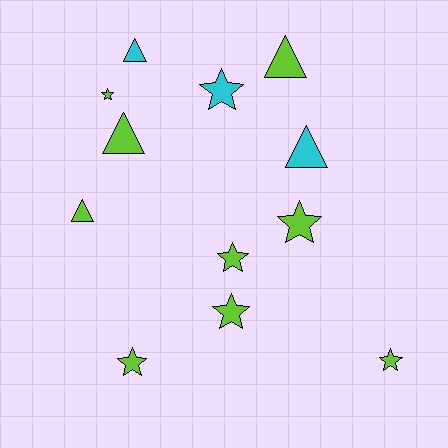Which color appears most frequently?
Lime, with 9 objects.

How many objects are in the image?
There are 12 objects.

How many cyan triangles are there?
There are 2 cyan triangles.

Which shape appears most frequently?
Star, with 7 objects.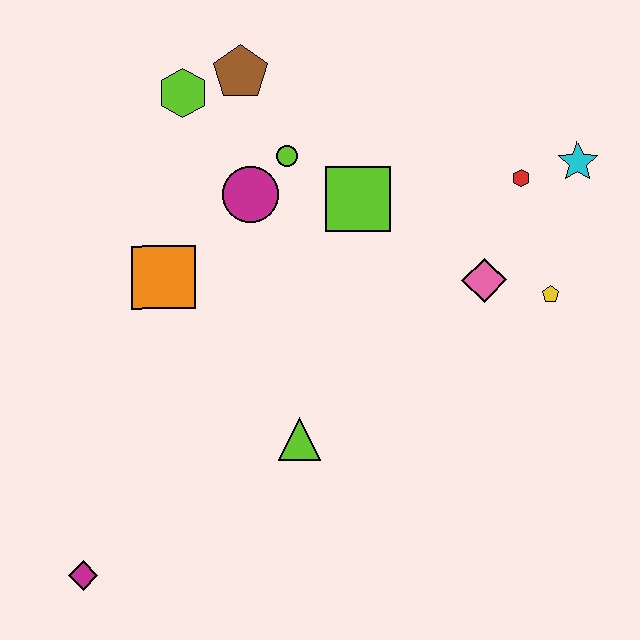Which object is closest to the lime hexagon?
The brown pentagon is closest to the lime hexagon.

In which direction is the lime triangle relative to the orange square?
The lime triangle is below the orange square.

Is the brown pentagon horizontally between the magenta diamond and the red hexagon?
Yes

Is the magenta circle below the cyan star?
Yes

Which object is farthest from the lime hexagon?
The magenta diamond is farthest from the lime hexagon.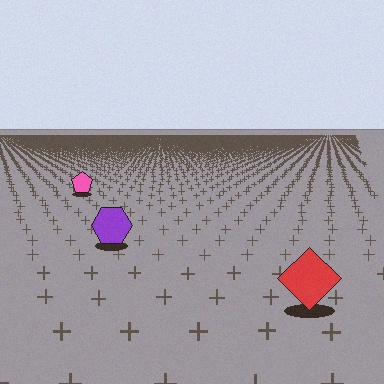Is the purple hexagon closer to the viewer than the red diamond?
No. The red diamond is closer — you can tell from the texture gradient: the ground texture is coarser near it.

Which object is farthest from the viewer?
The pink pentagon is farthest from the viewer. It appears smaller and the ground texture around it is denser.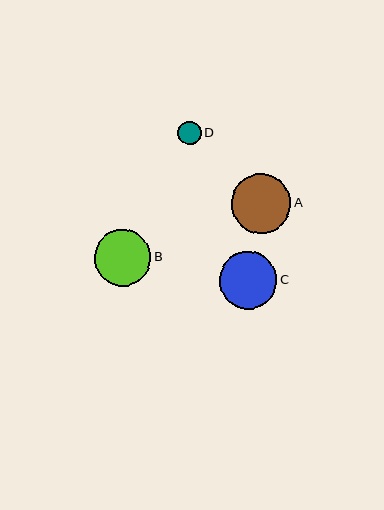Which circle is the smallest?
Circle D is the smallest with a size of approximately 23 pixels.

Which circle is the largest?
Circle A is the largest with a size of approximately 60 pixels.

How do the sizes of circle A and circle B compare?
Circle A and circle B are approximately the same size.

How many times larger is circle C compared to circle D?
Circle C is approximately 2.5 times the size of circle D.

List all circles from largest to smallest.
From largest to smallest: A, C, B, D.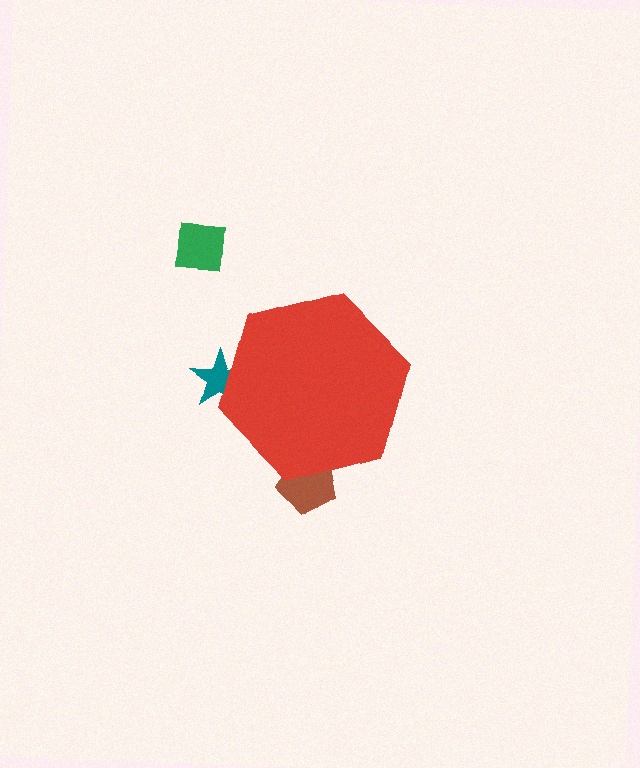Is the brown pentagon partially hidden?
Yes, the brown pentagon is partially hidden behind the red hexagon.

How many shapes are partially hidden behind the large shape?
2 shapes are partially hidden.